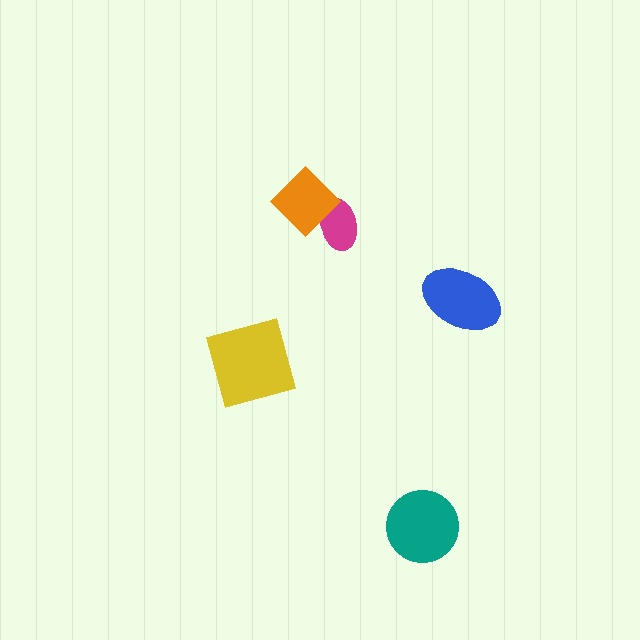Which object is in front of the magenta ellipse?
The orange diamond is in front of the magenta ellipse.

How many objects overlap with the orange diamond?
1 object overlaps with the orange diamond.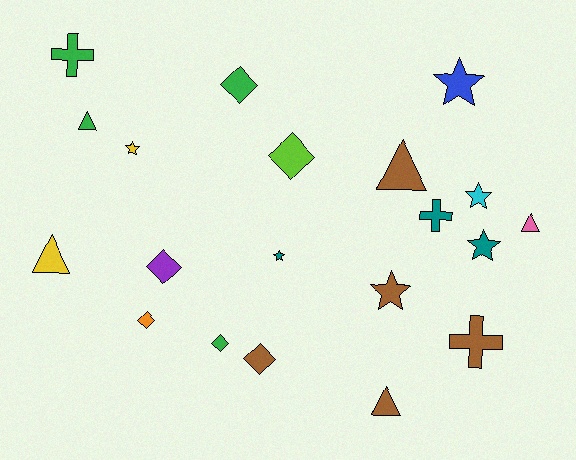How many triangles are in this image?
There are 5 triangles.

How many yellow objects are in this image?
There are 2 yellow objects.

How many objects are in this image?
There are 20 objects.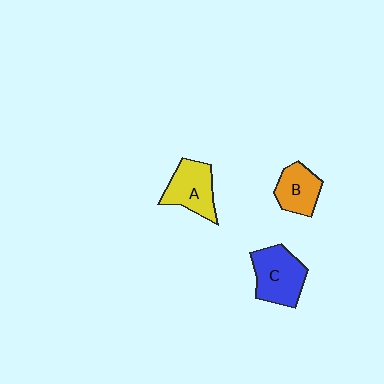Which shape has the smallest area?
Shape B (orange).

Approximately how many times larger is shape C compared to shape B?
Approximately 1.4 times.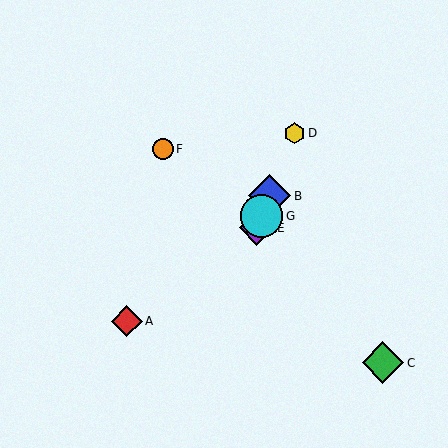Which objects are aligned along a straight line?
Objects B, D, E, G are aligned along a straight line.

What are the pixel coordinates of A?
Object A is at (127, 321).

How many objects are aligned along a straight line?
4 objects (B, D, E, G) are aligned along a straight line.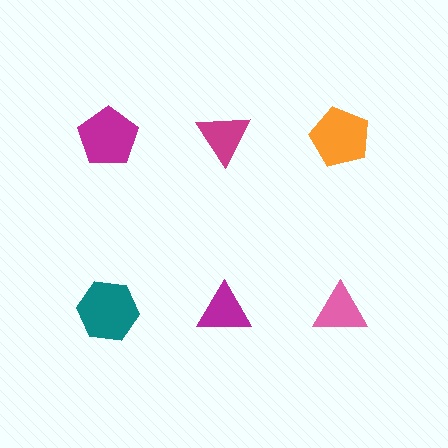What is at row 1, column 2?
A magenta triangle.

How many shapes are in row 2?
3 shapes.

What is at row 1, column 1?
A magenta pentagon.